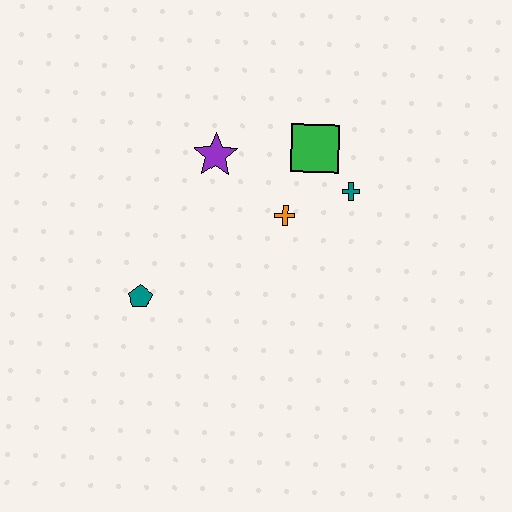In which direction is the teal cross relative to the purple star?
The teal cross is to the right of the purple star.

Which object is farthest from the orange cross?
The teal pentagon is farthest from the orange cross.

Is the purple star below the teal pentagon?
No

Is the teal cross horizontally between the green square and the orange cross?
No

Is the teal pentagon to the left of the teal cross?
Yes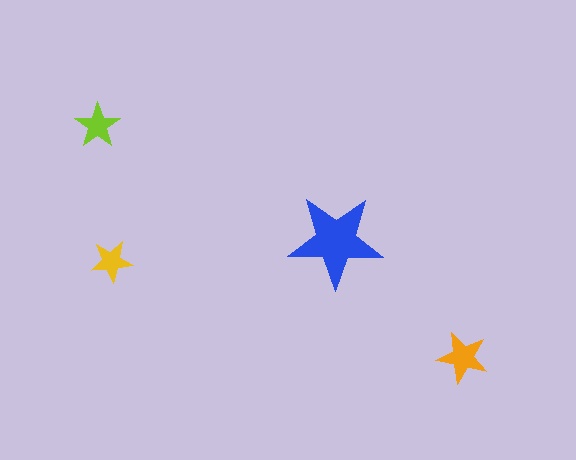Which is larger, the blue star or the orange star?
The blue one.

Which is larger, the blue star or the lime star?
The blue one.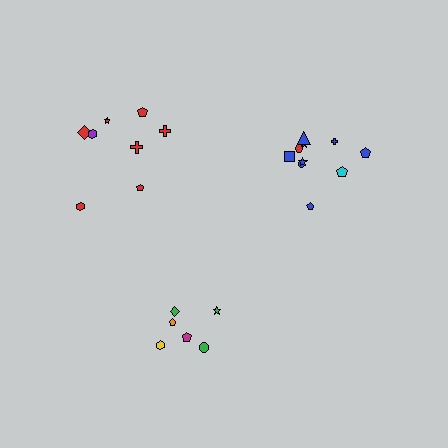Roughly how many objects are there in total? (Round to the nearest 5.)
Roughly 25 objects in total.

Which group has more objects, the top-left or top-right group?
The top-right group.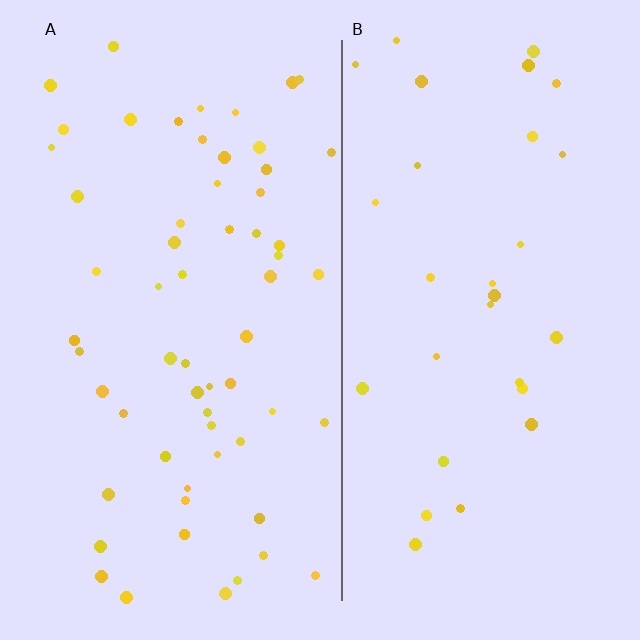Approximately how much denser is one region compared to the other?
Approximately 2.0× — region A over region B.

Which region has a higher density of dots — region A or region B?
A (the left).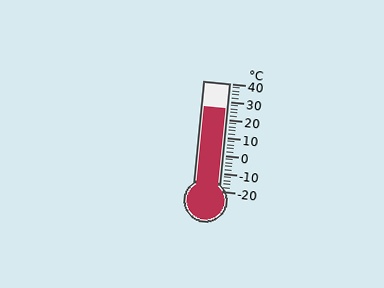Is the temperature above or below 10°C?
The temperature is above 10°C.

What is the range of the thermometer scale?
The thermometer scale ranges from -20°C to 40°C.